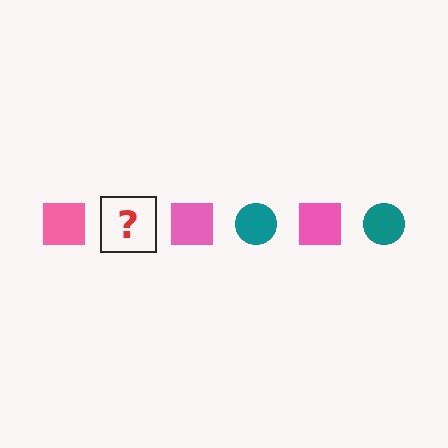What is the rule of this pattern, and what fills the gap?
The rule is that the pattern alternates between pink square and teal circle. The gap should be filled with a teal circle.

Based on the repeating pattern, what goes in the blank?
The blank should be a teal circle.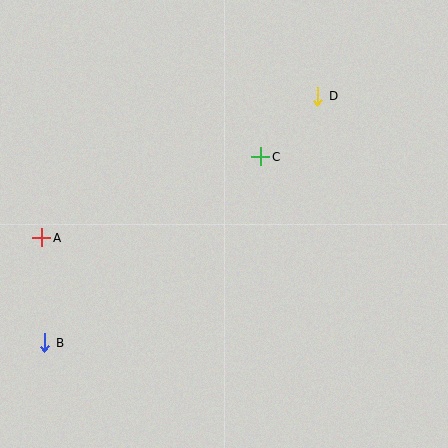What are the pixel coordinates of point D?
Point D is at (318, 96).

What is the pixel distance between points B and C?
The distance between B and C is 285 pixels.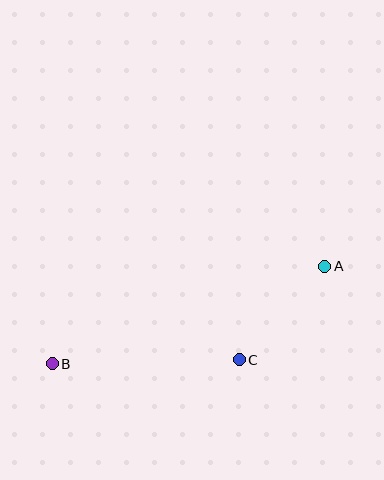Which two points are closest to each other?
Points A and C are closest to each other.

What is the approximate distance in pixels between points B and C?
The distance between B and C is approximately 187 pixels.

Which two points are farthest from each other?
Points A and B are farthest from each other.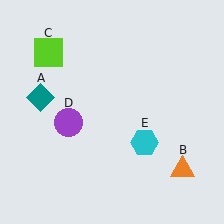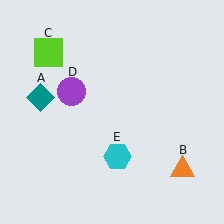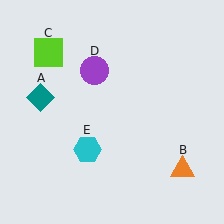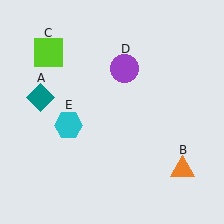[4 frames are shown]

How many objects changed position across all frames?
2 objects changed position: purple circle (object D), cyan hexagon (object E).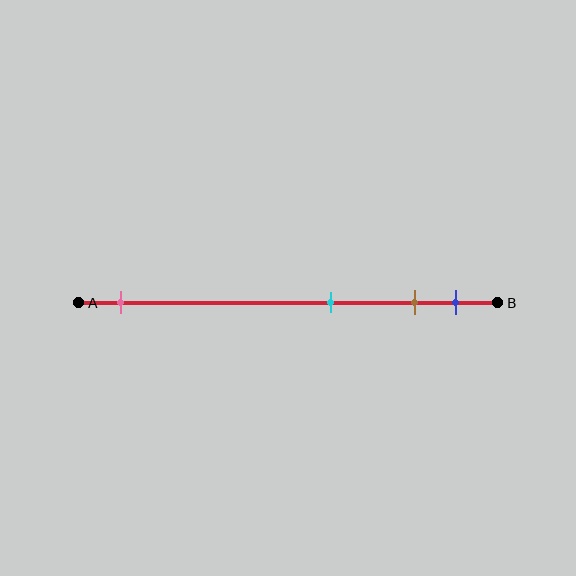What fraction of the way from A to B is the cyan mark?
The cyan mark is approximately 60% (0.6) of the way from A to B.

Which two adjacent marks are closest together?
The brown and blue marks are the closest adjacent pair.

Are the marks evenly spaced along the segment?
No, the marks are not evenly spaced.